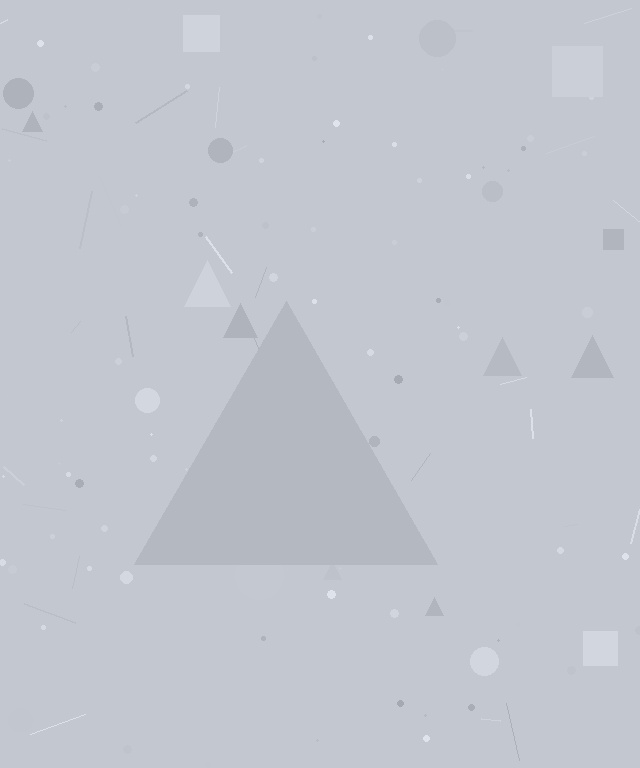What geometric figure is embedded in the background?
A triangle is embedded in the background.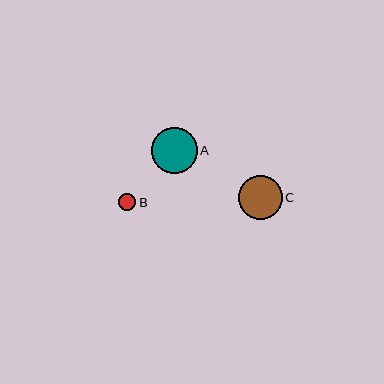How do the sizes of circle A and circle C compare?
Circle A and circle C are approximately the same size.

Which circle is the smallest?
Circle B is the smallest with a size of approximately 17 pixels.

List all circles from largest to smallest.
From largest to smallest: A, C, B.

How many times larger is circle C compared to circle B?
Circle C is approximately 2.5 times the size of circle B.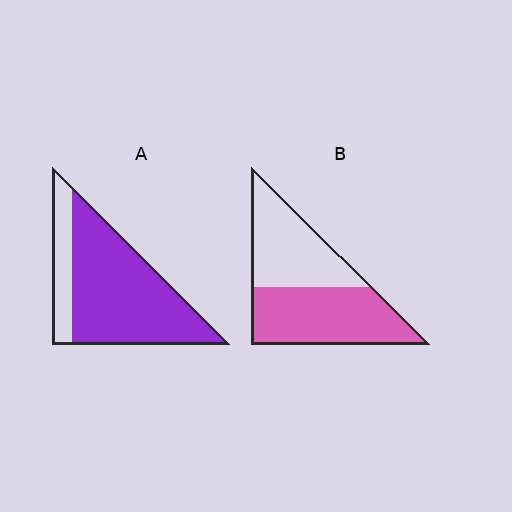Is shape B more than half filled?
Yes.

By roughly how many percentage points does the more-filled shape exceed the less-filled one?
By roughly 25 percentage points (A over B).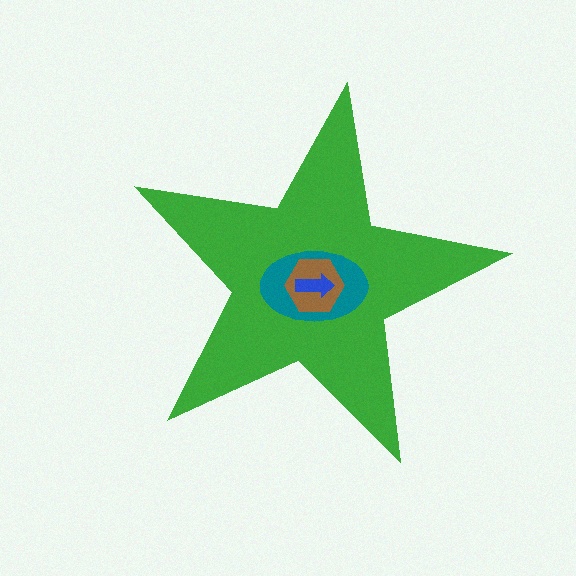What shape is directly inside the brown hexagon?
The blue arrow.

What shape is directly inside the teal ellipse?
The brown hexagon.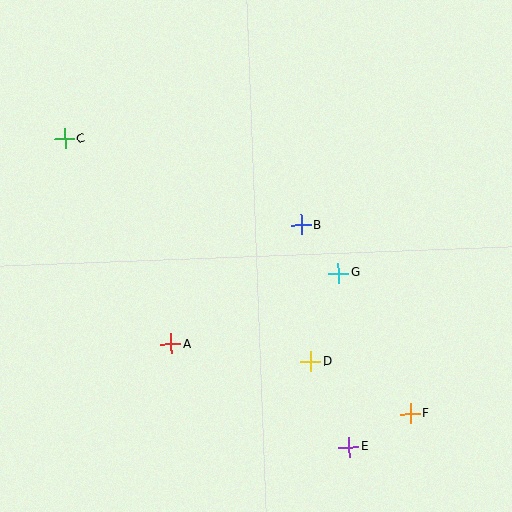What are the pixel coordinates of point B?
Point B is at (301, 225).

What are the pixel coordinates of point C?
Point C is at (65, 139).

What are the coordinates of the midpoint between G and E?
The midpoint between G and E is at (344, 360).